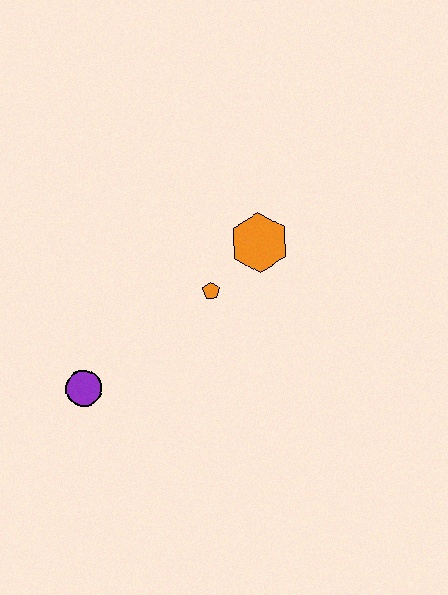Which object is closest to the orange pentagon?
The orange hexagon is closest to the orange pentagon.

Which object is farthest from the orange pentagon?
The purple circle is farthest from the orange pentagon.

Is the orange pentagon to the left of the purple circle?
No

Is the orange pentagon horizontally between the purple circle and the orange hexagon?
Yes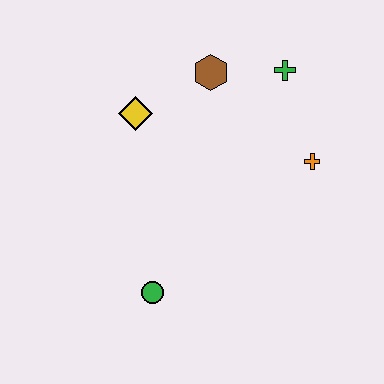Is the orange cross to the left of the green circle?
No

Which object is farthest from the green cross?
The green circle is farthest from the green cross.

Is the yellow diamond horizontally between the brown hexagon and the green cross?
No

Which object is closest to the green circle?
The yellow diamond is closest to the green circle.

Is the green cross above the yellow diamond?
Yes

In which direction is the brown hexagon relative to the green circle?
The brown hexagon is above the green circle.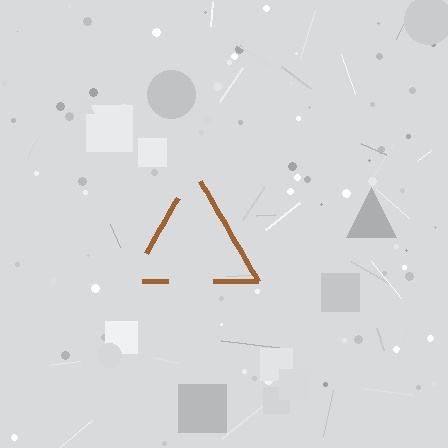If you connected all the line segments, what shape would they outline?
They would outline a triangle.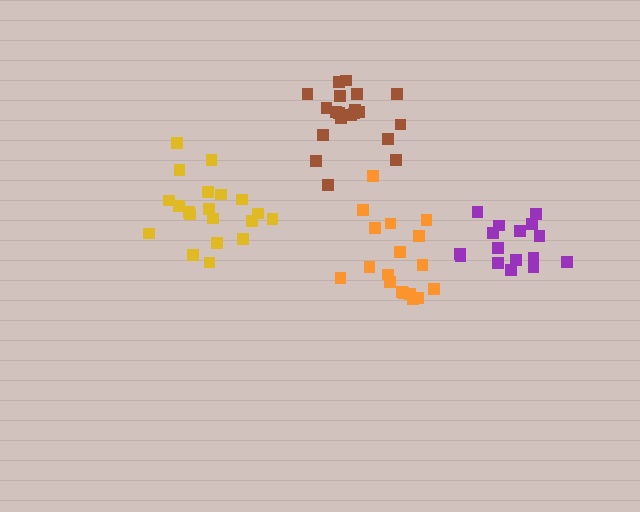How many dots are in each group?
Group 1: 20 dots, Group 2: 18 dots, Group 3: 20 dots, Group 4: 16 dots (74 total).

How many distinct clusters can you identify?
There are 4 distinct clusters.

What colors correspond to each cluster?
The clusters are colored: brown, orange, yellow, purple.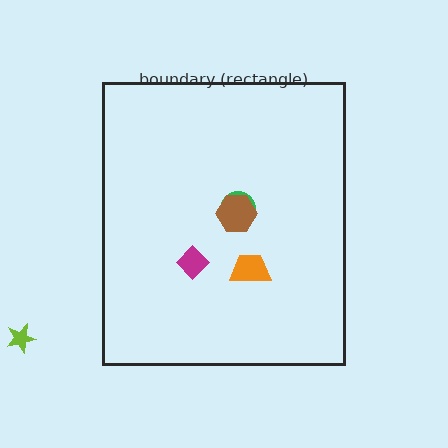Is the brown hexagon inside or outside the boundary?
Inside.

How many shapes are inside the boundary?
4 inside, 1 outside.